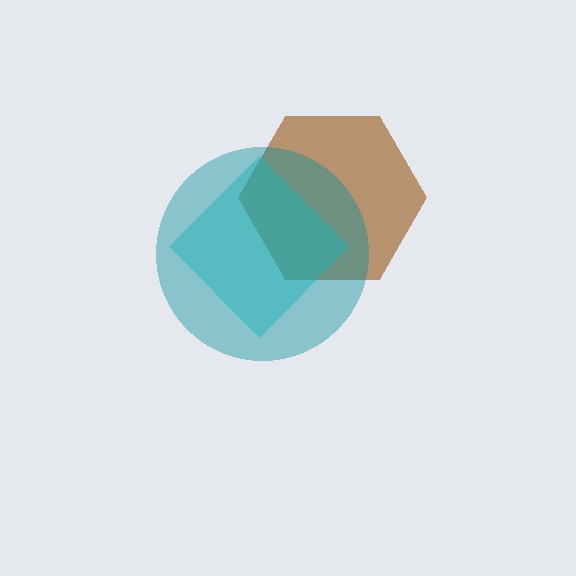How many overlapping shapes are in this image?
There are 3 overlapping shapes in the image.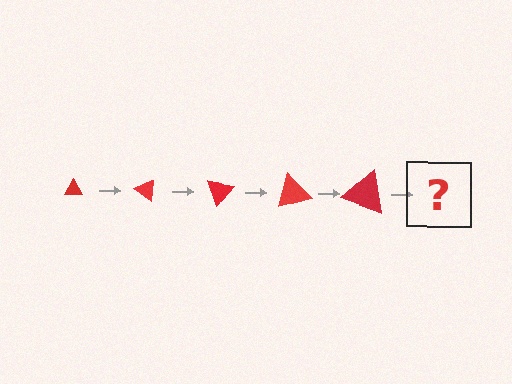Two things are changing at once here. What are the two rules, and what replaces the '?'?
The two rules are that the triangle grows larger each step and it rotates 35 degrees each step. The '?' should be a triangle, larger than the previous one and rotated 175 degrees from the start.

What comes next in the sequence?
The next element should be a triangle, larger than the previous one and rotated 175 degrees from the start.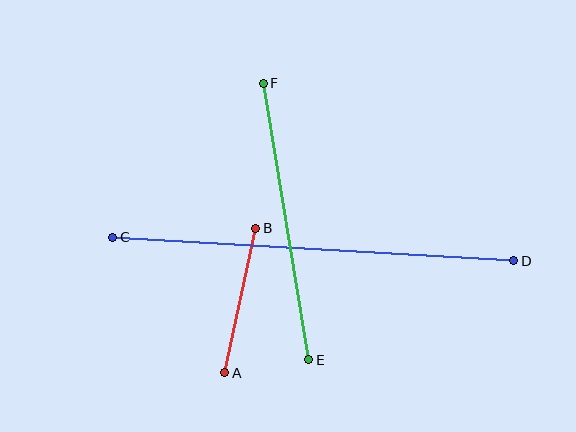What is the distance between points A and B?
The distance is approximately 148 pixels.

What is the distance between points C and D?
The distance is approximately 402 pixels.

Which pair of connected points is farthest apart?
Points C and D are farthest apart.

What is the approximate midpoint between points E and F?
The midpoint is at approximately (286, 221) pixels.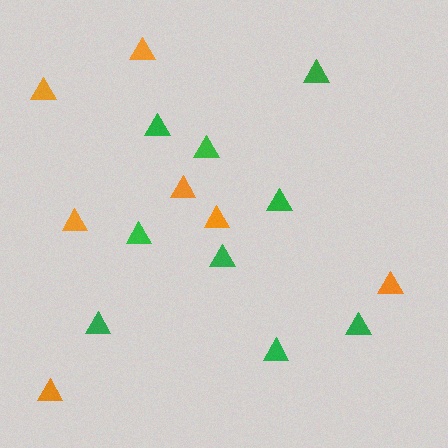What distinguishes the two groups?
There are 2 groups: one group of orange triangles (7) and one group of green triangles (9).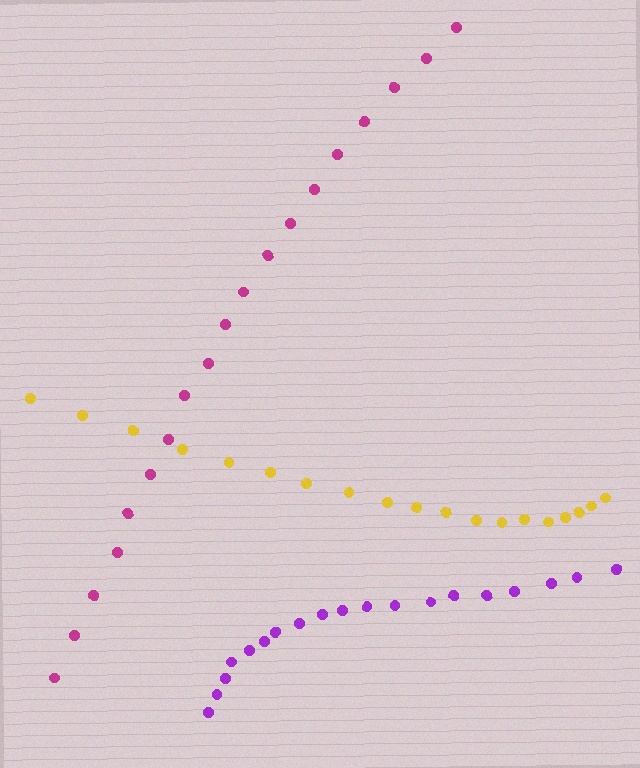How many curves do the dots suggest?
There are 3 distinct paths.